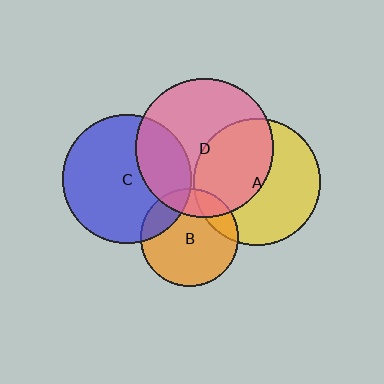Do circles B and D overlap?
Yes.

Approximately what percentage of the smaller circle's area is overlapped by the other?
Approximately 20%.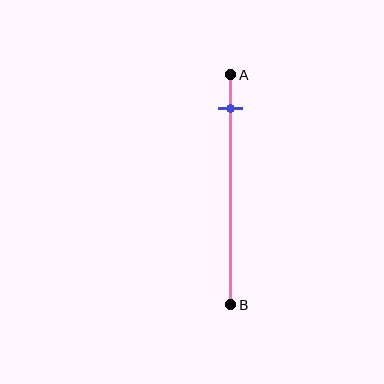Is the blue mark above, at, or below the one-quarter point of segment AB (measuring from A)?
The blue mark is above the one-quarter point of segment AB.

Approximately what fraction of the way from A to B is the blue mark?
The blue mark is approximately 15% of the way from A to B.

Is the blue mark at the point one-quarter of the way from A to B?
No, the mark is at about 15% from A, not at the 25% one-quarter point.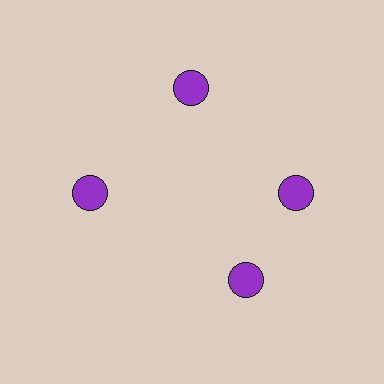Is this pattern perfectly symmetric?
No. The 4 purple circles are arranged in a ring, but one element near the 6 o'clock position is rotated out of alignment along the ring, breaking the 4-fold rotational symmetry.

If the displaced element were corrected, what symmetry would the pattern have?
It would have 4-fold rotational symmetry — the pattern would map onto itself every 90 degrees.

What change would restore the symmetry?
The symmetry would be restored by rotating it back into even spacing with its neighbors so that all 4 circles sit at equal angles and equal distance from the center.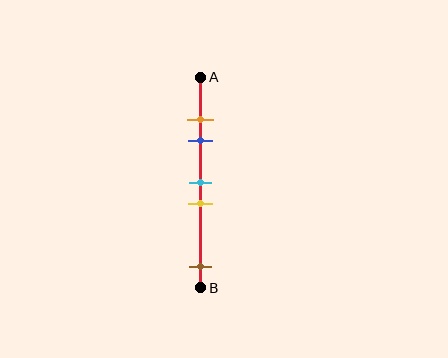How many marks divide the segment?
There are 5 marks dividing the segment.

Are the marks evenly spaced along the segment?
No, the marks are not evenly spaced.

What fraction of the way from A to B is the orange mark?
The orange mark is approximately 20% (0.2) of the way from A to B.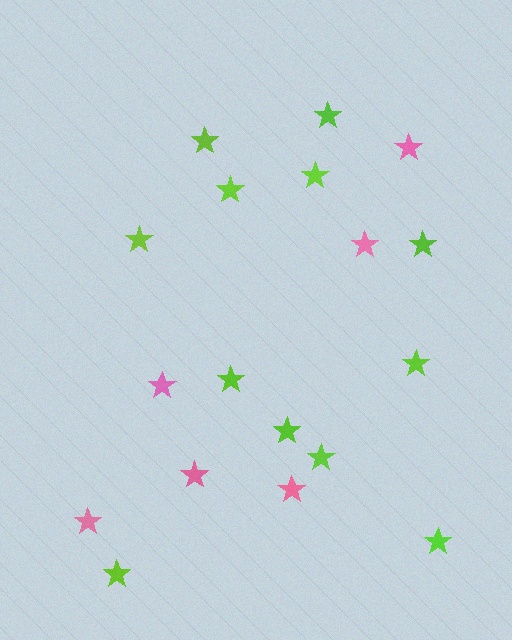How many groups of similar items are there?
There are 2 groups: one group of lime stars (12) and one group of pink stars (6).